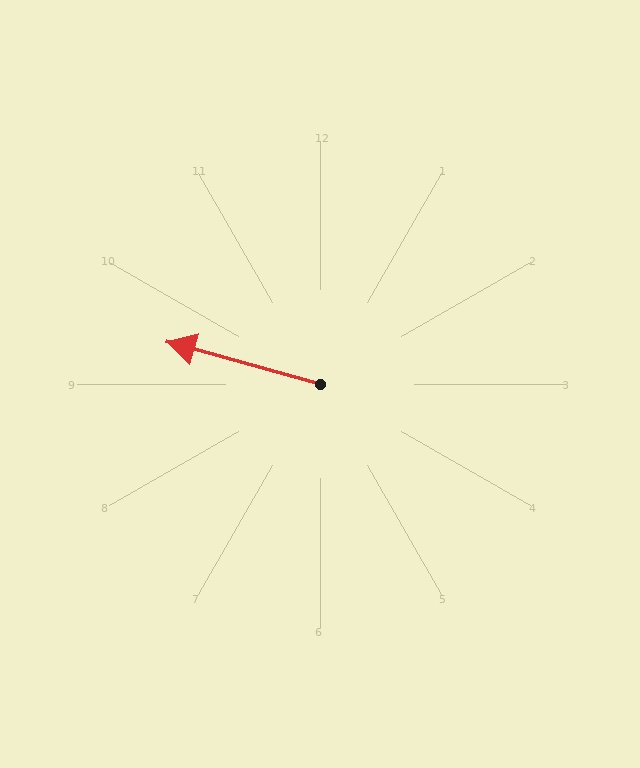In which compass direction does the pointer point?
West.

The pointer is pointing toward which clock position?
Roughly 10 o'clock.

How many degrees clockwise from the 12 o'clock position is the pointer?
Approximately 285 degrees.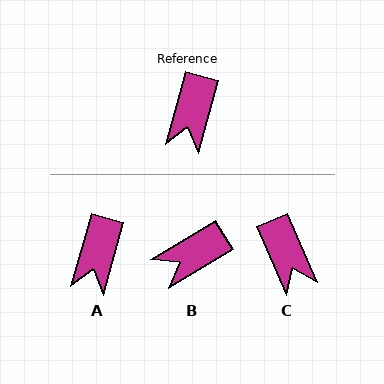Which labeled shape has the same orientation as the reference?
A.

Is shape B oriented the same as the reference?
No, it is off by about 44 degrees.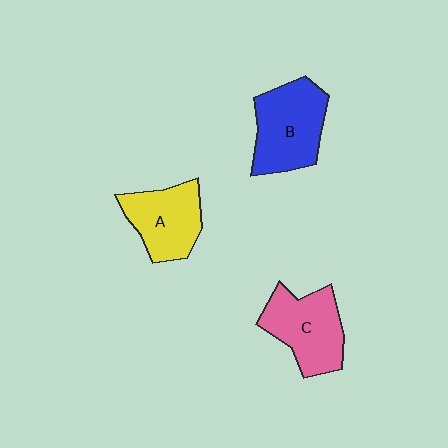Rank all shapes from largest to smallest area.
From largest to smallest: B (blue), C (pink), A (yellow).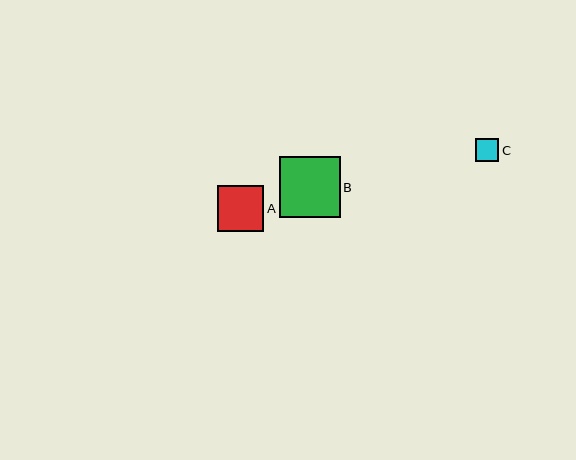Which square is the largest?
Square B is the largest with a size of approximately 61 pixels.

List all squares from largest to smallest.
From largest to smallest: B, A, C.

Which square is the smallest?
Square C is the smallest with a size of approximately 23 pixels.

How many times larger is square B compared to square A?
Square B is approximately 1.3 times the size of square A.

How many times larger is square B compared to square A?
Square B is approximately 1.3 times the size of square A.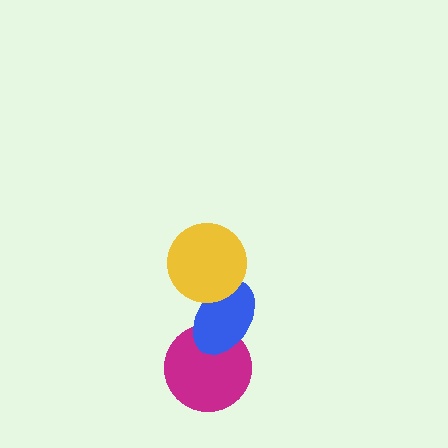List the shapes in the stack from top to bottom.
From top to bottom: the yellow circle, the blue ellipse, the magenta circle.